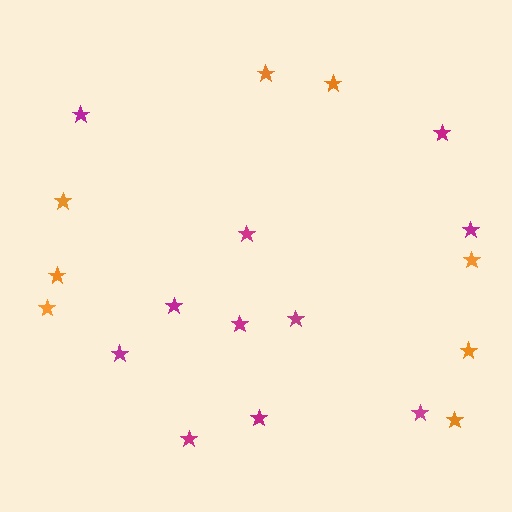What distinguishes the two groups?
There are 2 groups: one group of orange stars (8) and one group of magenta stars (11).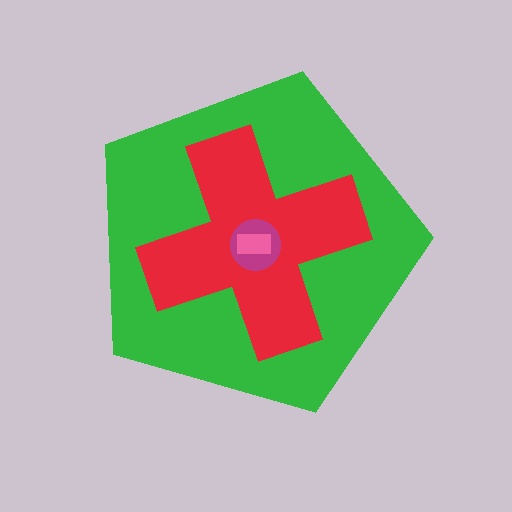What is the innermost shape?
The pink rectangle.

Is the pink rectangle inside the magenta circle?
Yes.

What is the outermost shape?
The green pentagon.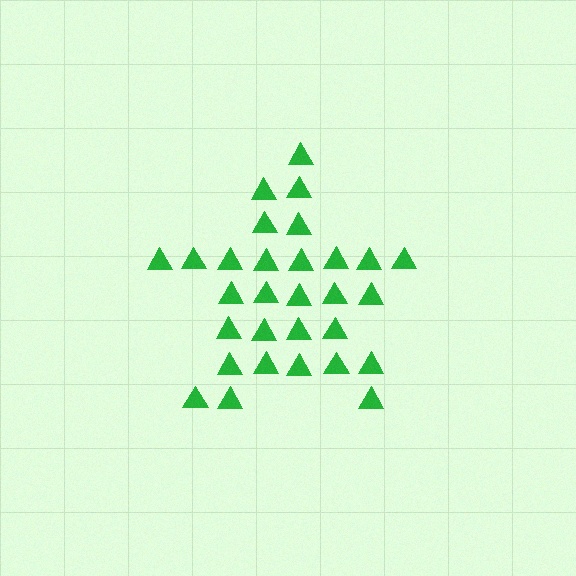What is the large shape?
The large shape is a star.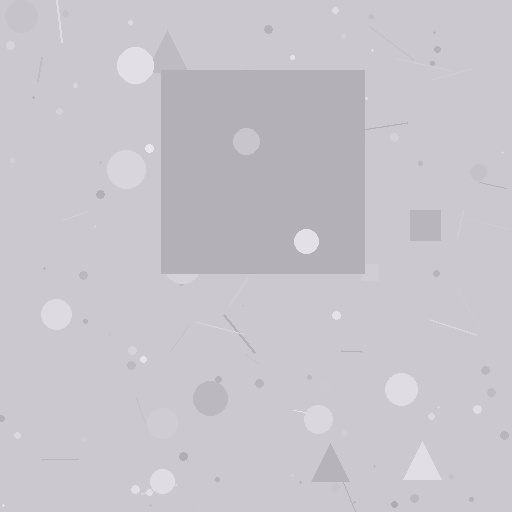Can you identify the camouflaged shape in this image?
The camouflaged shape is a square.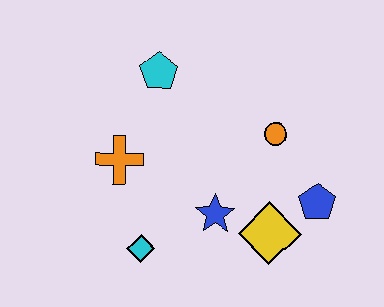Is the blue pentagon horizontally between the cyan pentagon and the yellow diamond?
No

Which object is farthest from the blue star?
The cyan pentagon is farthest from the blue star.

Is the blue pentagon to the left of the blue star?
No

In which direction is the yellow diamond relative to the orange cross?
The yellow diamond is to the right of the orange cross.